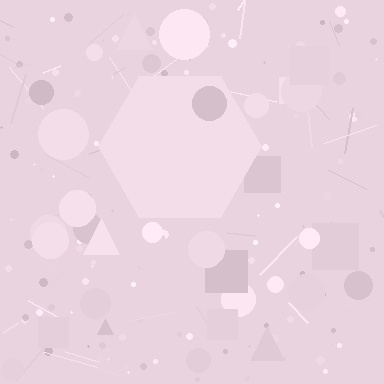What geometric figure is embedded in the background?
A hexagon is embedded in the background.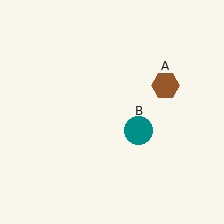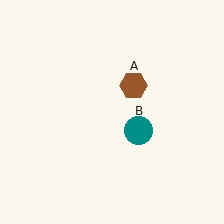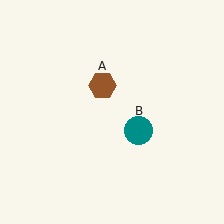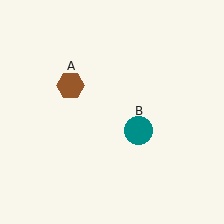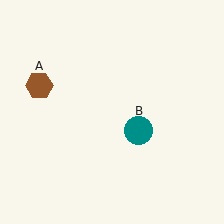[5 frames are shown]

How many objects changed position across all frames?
1 object changed position: brown hexagon (object A).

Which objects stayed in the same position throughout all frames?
Teal circle (object B) remained stationary.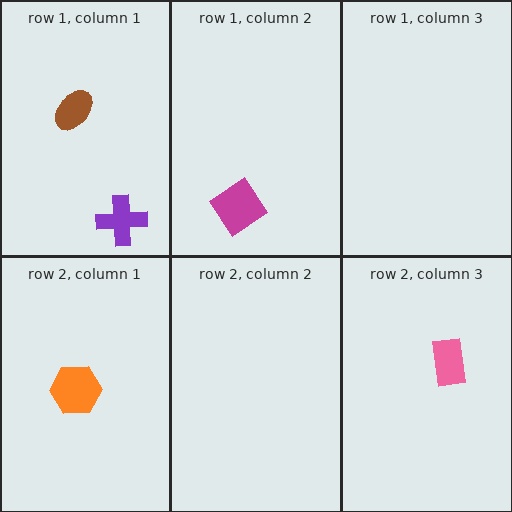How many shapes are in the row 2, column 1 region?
1.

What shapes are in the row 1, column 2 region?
The magenta diamond.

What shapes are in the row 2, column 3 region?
The pink rectangle.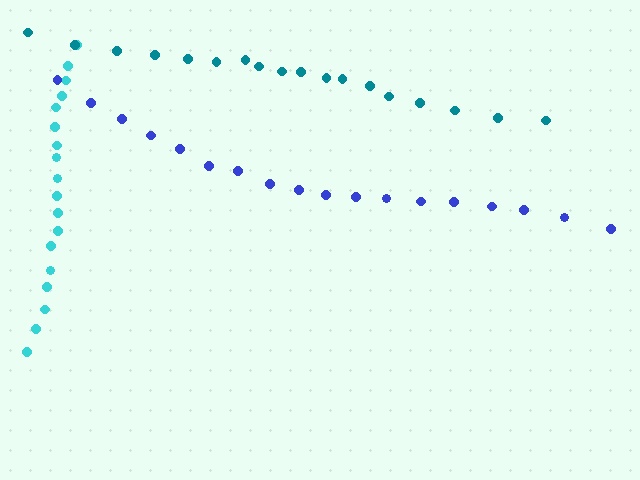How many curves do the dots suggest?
There are 3 distinct paths.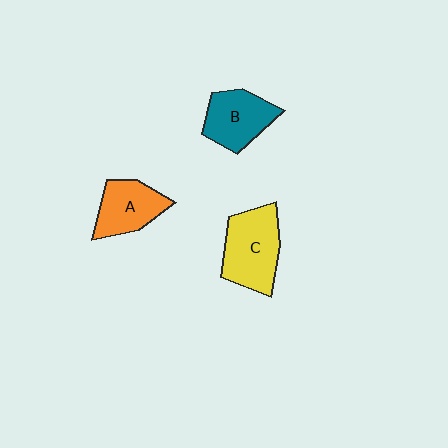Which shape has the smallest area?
Shape A (orange).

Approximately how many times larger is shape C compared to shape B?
Approximately 1.3 times.